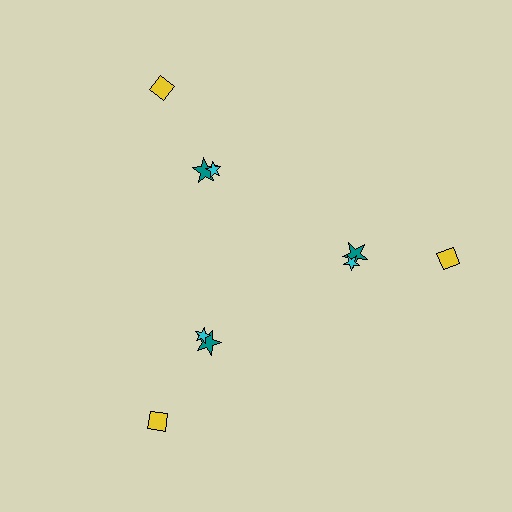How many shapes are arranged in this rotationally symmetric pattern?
There are 9 shapes, arranged in 3 groups of 3.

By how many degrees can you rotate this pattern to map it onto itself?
The pattern maps onto itself every 120 degrees of rotation.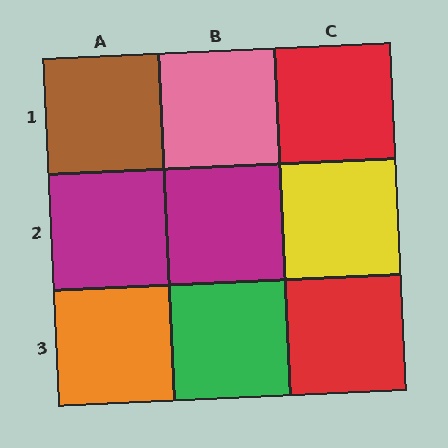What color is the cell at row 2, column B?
Magenta.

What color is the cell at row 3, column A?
Orange.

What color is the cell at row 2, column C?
Yellow.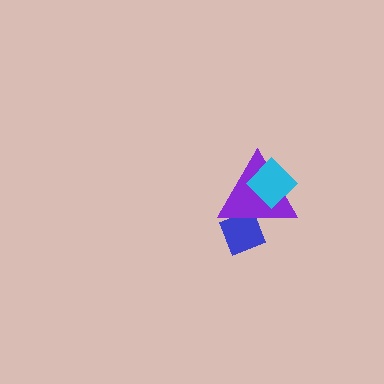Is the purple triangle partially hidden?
Yes, it is partially covered by another shape.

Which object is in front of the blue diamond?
The purple triangle is in front of the blue diamond.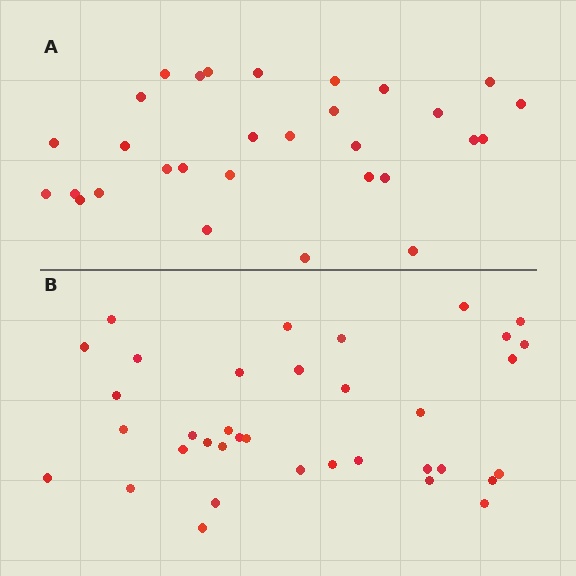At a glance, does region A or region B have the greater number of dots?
Region B (the bottom region) has more dots.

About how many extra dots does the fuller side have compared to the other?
Region B has about 6 more dots than region A.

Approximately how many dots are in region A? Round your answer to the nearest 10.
About 30 dots.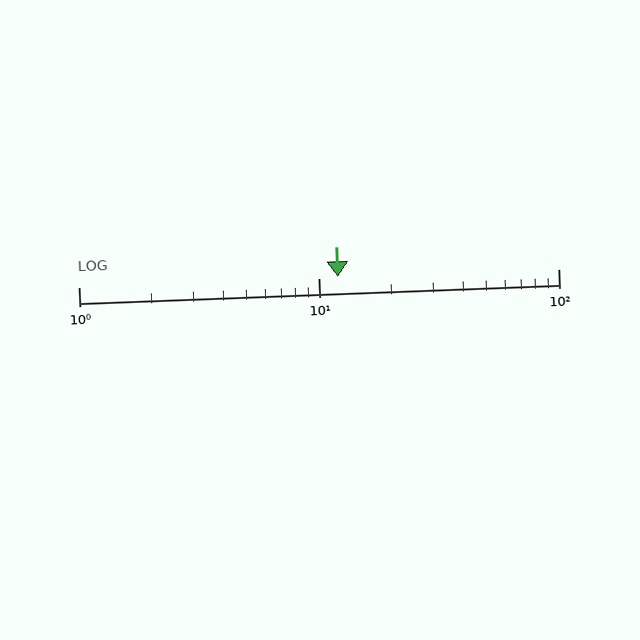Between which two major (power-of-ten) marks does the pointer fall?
The pointer is between 10 and 100.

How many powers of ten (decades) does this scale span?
The scale spans 2 decades, from 1 to 100.